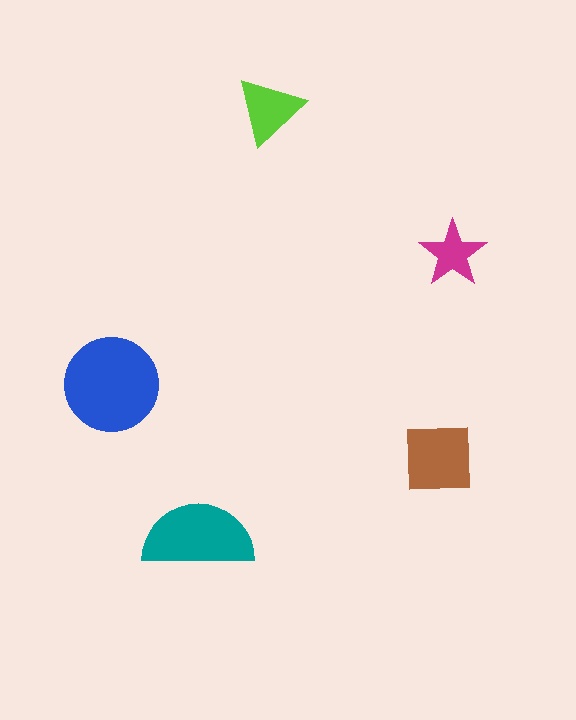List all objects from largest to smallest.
The blue circle, the teal semicircle, the brown square, the lime triangle, the magenta star.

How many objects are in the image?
There are 5 objects in the image.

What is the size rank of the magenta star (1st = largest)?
5th.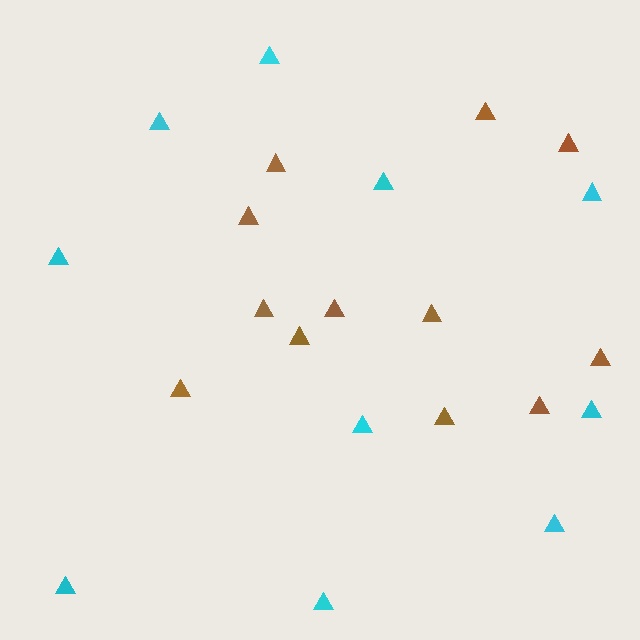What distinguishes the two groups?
There are 2 groups: one group of brown triangles (12) and one group of cyan triangles (10).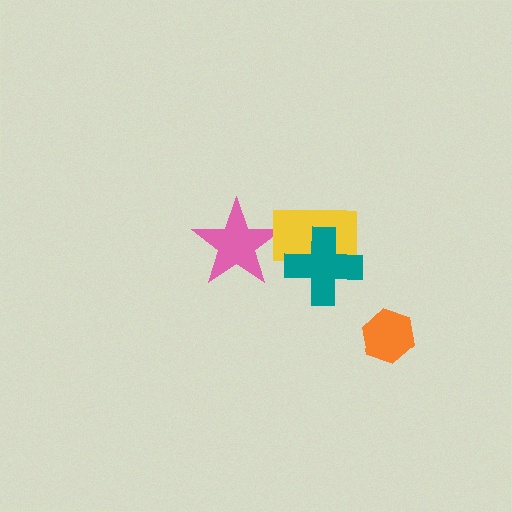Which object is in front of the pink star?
The yellow rectangle is in front of the pink star.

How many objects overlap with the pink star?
1 object overlaps with the pink star.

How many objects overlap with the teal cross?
1 object overlaps with the teal cross.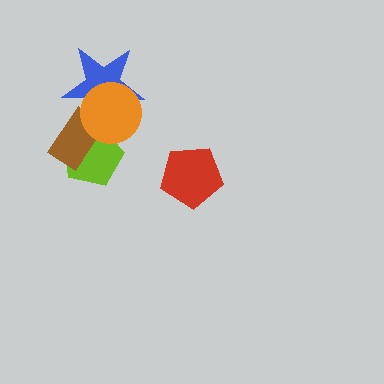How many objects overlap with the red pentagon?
0 objects overlap with the red pentagon.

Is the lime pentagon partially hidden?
Yes, it is partially covered by another shape.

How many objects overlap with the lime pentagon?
2 objects overlap with the lime pentagon.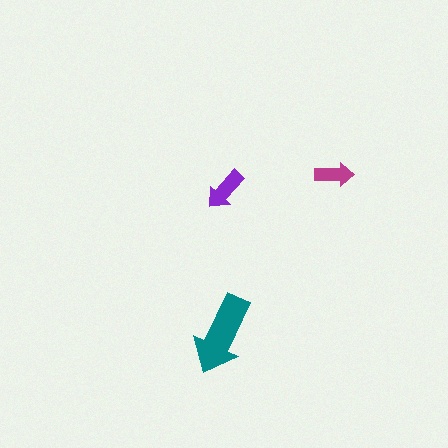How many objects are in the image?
There are 3 objects in the image.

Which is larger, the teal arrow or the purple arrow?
The teal one.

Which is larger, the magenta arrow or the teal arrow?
The teal one.